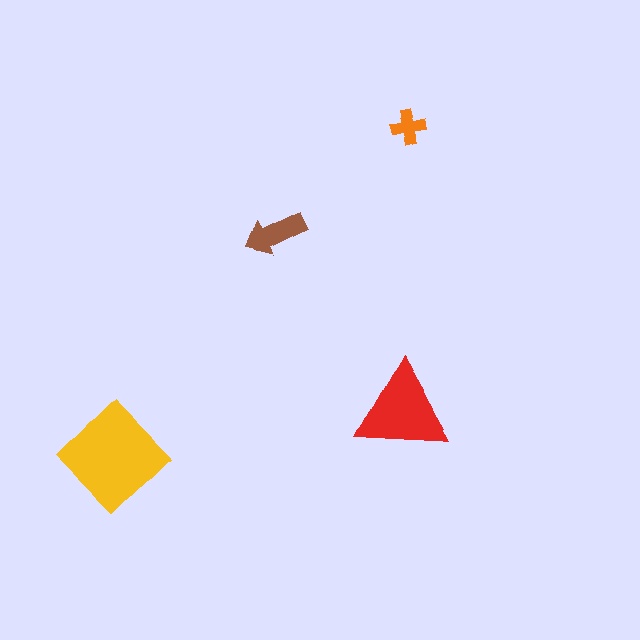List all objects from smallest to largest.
The orange cross, the brown arrow, the red triangle, the yellow diamond.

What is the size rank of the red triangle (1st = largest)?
2nd.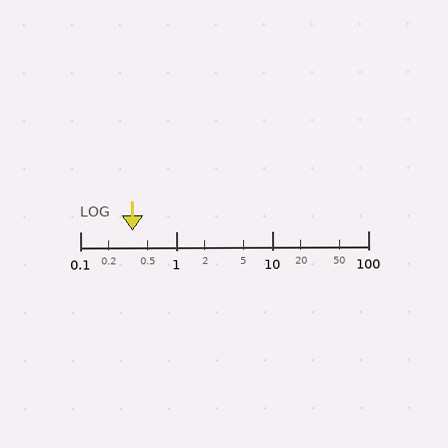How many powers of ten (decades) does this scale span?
The scale spans 3 decades, from 0.1 to 100.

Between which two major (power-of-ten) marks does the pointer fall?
The pointer is between 0.1 and 1.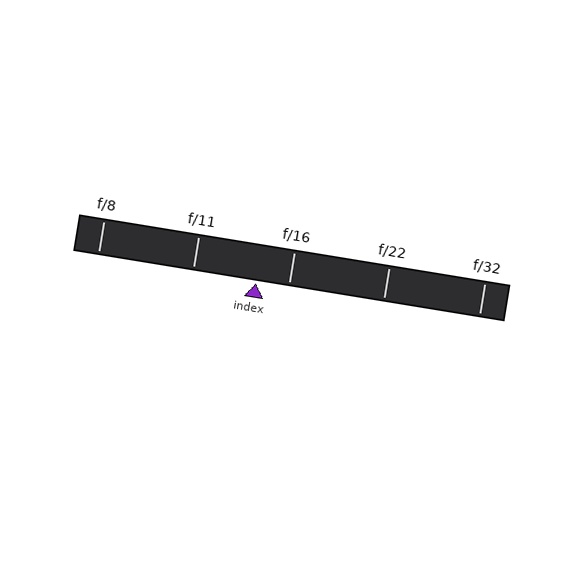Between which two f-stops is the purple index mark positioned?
The index mark is between f/11 and f/16.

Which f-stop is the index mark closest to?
The index mark is closest to f/16.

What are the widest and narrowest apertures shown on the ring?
The widest aperture shown is f/8 and the narrowest is f/32.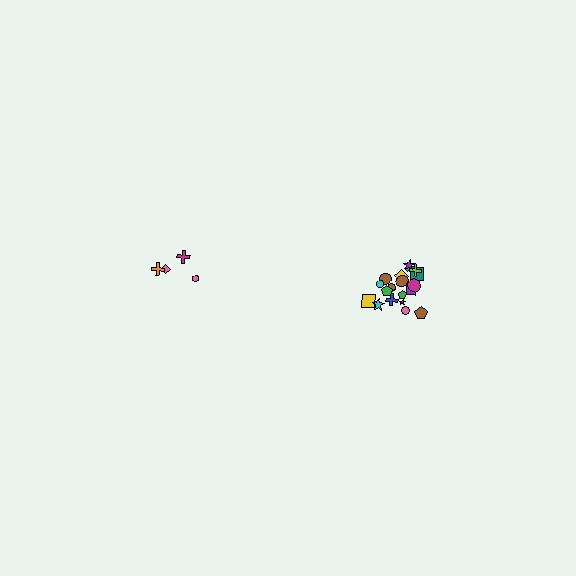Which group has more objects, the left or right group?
The right group.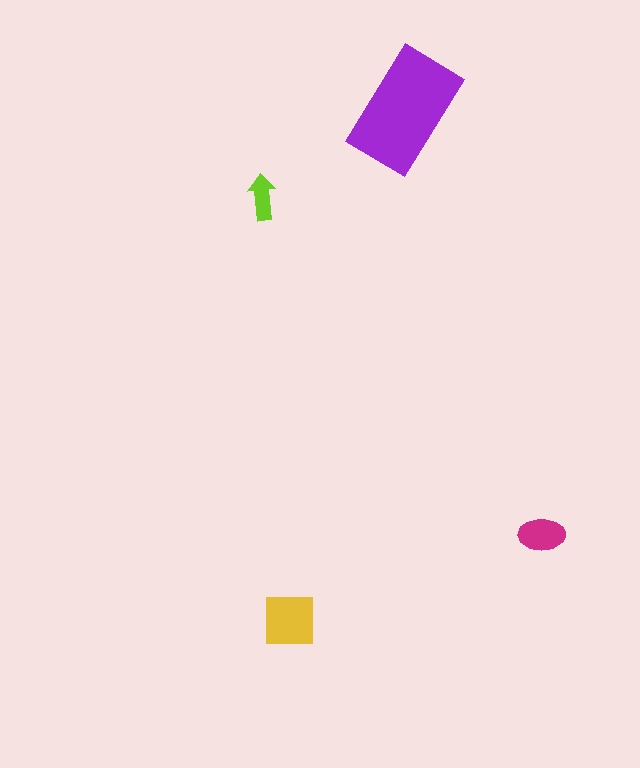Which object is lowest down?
The yellow square is bottommost.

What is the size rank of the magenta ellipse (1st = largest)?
3rd.